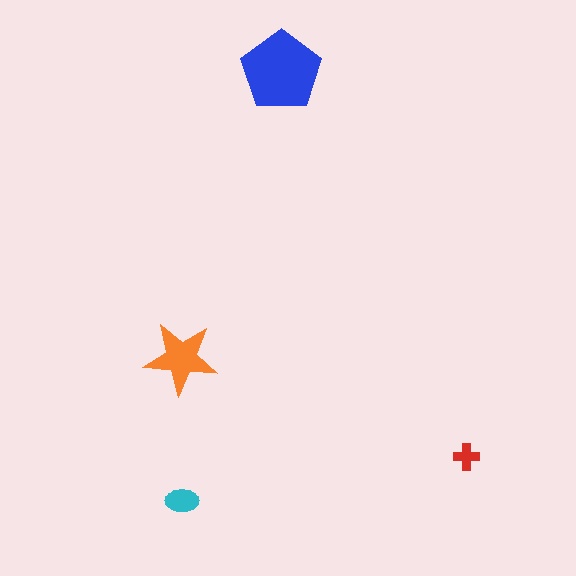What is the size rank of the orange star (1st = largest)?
2nd.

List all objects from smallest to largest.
The red cross, the cyan ellipse, the orange star, the blue pentagon.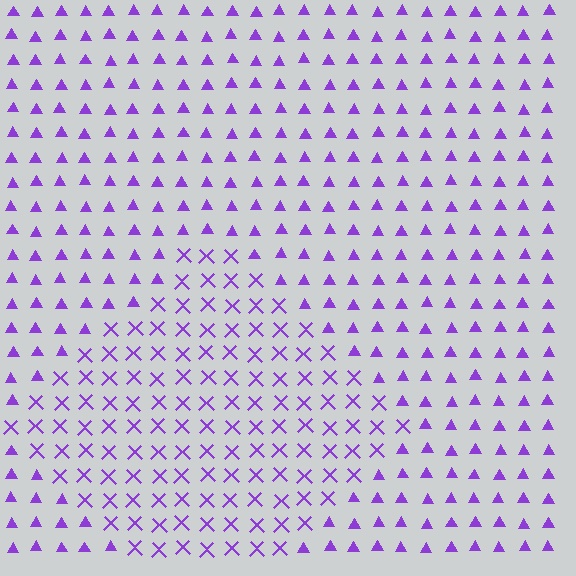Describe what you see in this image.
The image is filled with small purple elements arranged in a uniform grid. A diamond-shaped region contains X marks, while the surrounding area contains triangles. The boundary is defined purely by the change in element shape.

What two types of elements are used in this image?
The image uses X marks inside the diamond region and triangles outside it.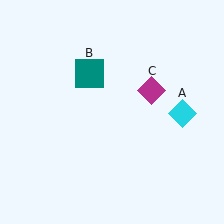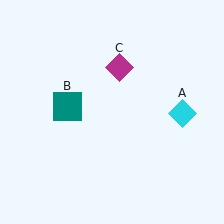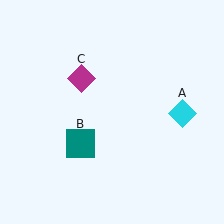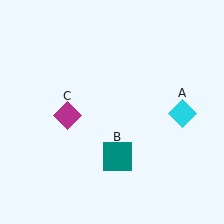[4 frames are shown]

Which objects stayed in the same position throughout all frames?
Cyan diamond (object A) remained stationary.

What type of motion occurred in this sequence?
The teal square (object B), magenta diamond (object C) rotated counterclockwise around the center of the scene.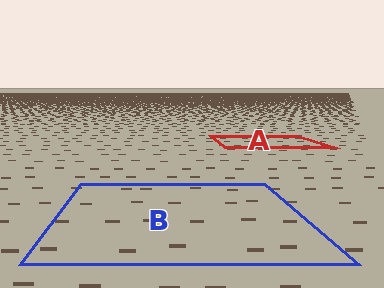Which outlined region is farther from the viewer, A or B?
Region A is farther from the viewer — the texture elements inside it appear smaller and more densely packed.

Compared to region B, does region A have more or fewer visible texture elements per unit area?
Region A has more texture elements per unit area — they are packed more densely because it is farther away.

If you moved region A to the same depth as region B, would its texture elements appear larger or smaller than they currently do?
They would appear larger. At a closer depth, the same texture elements are projected at a bigger on-screen size.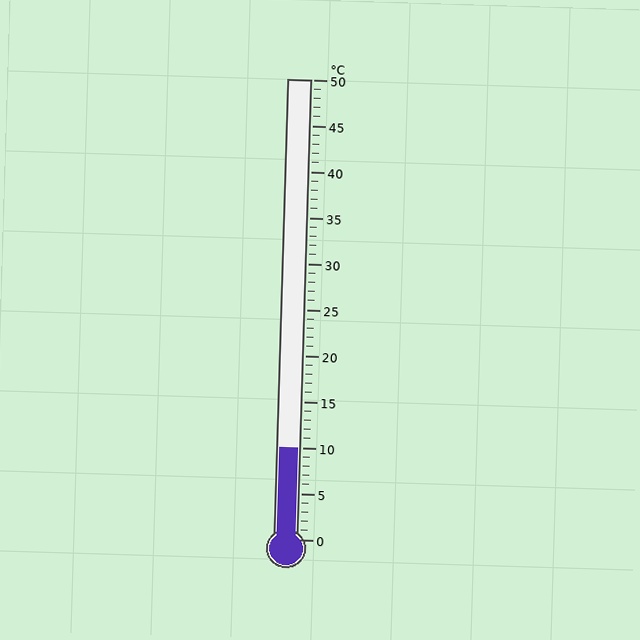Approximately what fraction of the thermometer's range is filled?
The thermometer is filled to approximately 20% of its range.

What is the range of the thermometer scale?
The thermometer scale ranges from 0°C to 50°C.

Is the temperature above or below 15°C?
The temperature is below 15°C.